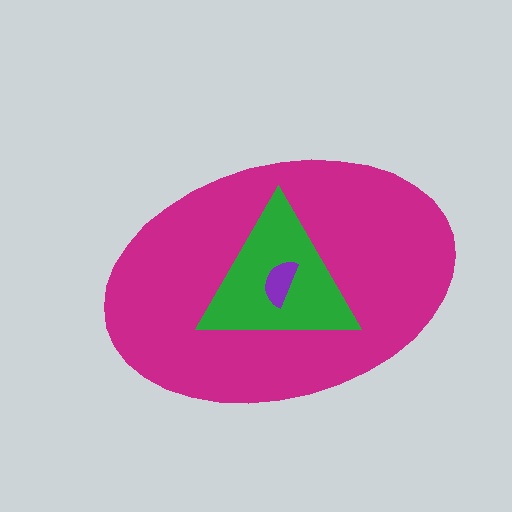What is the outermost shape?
The magenta ellipse.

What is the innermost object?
The purple semicircle.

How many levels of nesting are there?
3.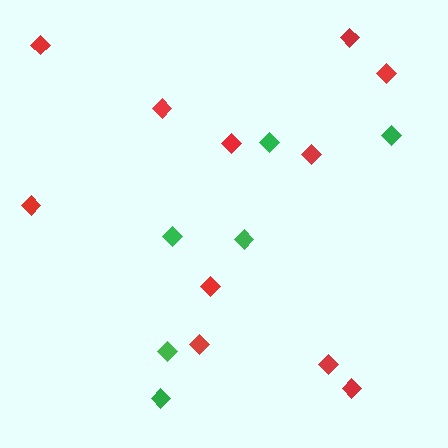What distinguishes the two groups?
There are 2 groups: one group of red diamonds (11) and one group of green diamonds (6).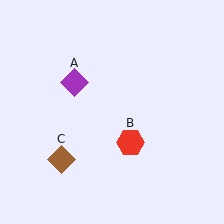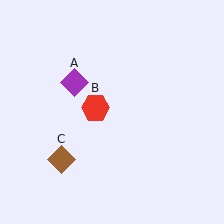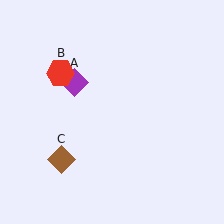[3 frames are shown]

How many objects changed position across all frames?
1 object changed position: red hexagon (object B).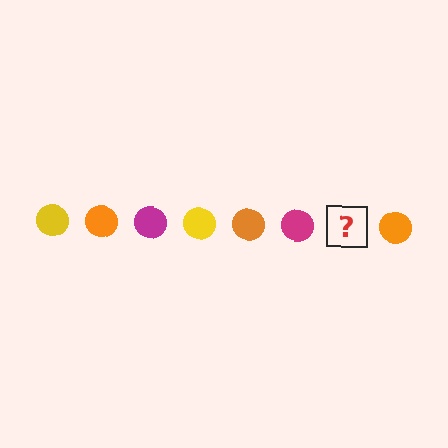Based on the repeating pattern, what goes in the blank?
The blank should be a yellow circle.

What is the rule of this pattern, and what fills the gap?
The rule is that the pattern cycles through yellow, orange, magenta circles. The gap should be filled with a yellow circle.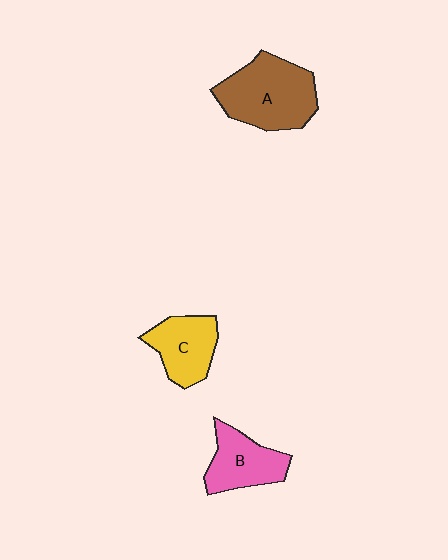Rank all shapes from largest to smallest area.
From largest to smallest: A (brown), B (pink), C (yellow).